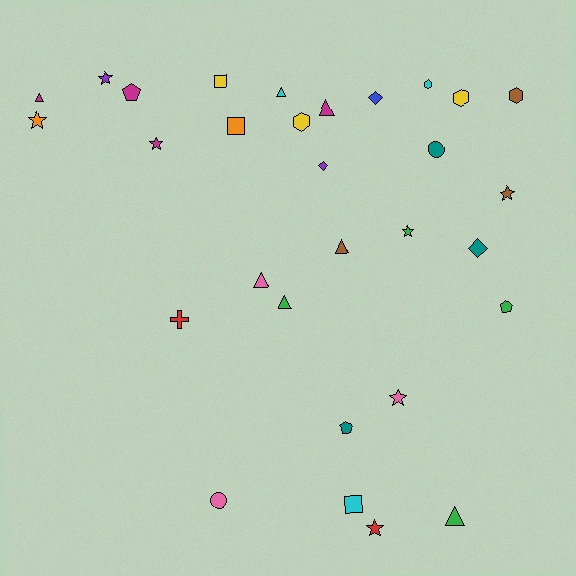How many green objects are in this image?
There are 4 green objects.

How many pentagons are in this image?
There are 3 pentagons.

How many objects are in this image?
There are 30 objects.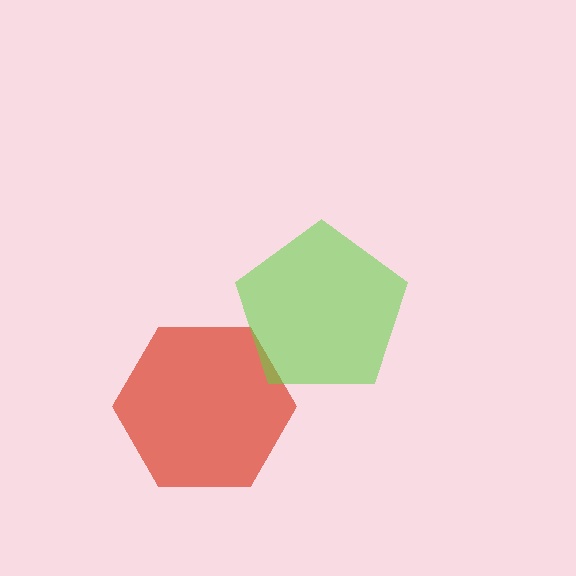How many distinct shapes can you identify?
There are 2 distinct shapes: a red hexagon, a lime pentagon.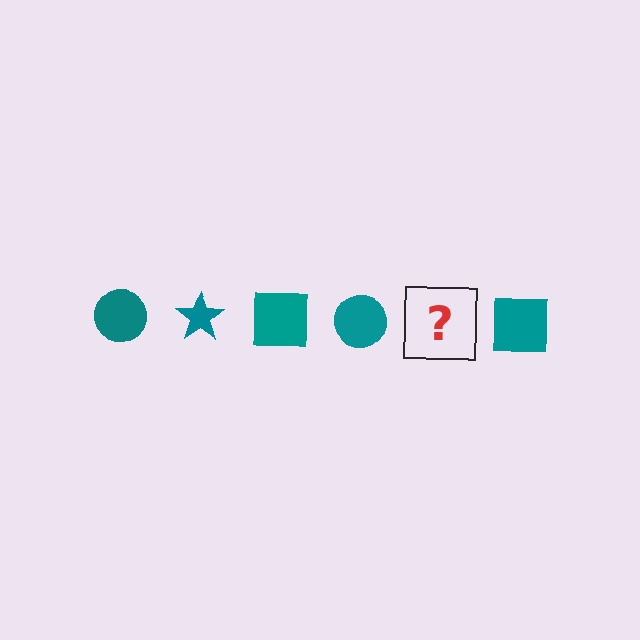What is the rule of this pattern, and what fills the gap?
The rule is that the pattern cycles through circle, star, square shapes in teal. The gap should be filled with a teal star.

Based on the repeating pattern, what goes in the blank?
The blank should be a teal star.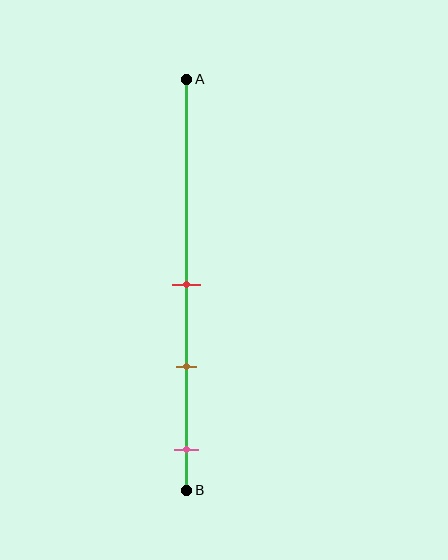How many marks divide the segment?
There are 3 marks dividing the segment.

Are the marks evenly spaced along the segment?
Yes, the marks are approximately evenly spaced.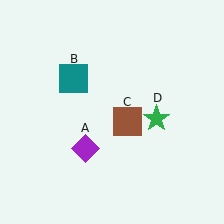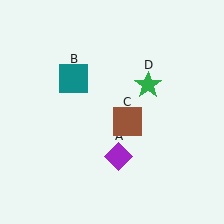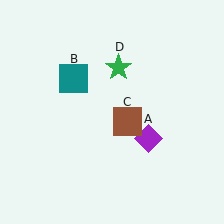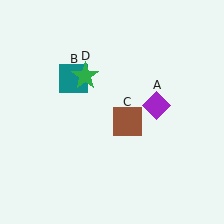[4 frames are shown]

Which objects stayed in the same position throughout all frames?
Teal square (object B) and brown square (object C) remained stationary.